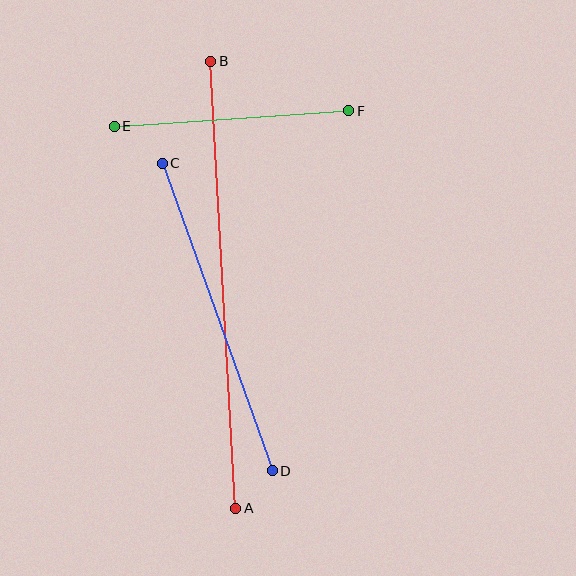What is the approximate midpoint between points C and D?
The midpoint is at approximately (217, 317) pixels.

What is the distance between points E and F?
The distance is approximately 235 pixels.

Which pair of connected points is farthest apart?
Points A and B are farthest apart.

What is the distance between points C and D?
The distance is approximately 327 pixels.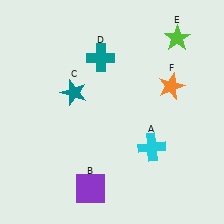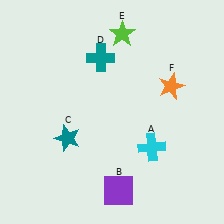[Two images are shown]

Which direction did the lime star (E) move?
The lime star (E) moved left.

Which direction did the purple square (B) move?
The purple square (B) moved right.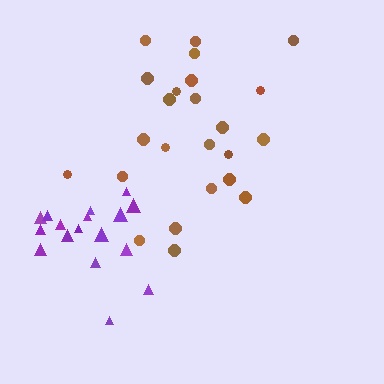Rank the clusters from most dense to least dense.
purple, brown.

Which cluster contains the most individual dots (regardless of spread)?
Brown (25).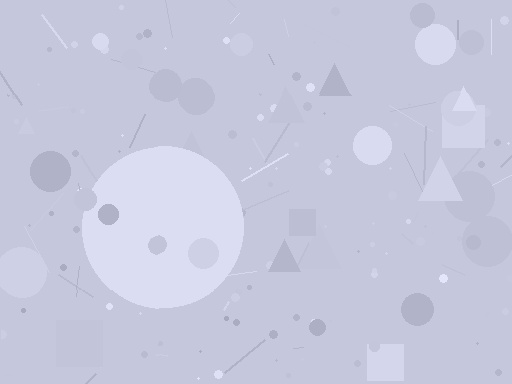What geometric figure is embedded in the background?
A circle is embedded in the background.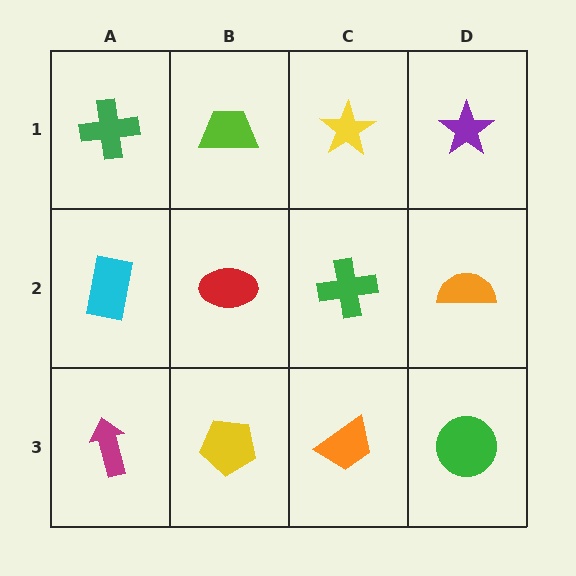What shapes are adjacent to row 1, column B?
A red ellipse (row 2, column B), a green cross (row 1, column A), a yellow star (row 1, column C).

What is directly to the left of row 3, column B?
A magenta arrow.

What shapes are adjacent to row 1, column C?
A green cross (row 2, column C), a lime trapezoid (row 1, column B), a purple star (row 1, column D).